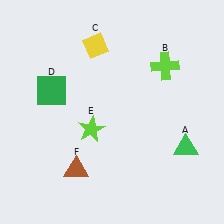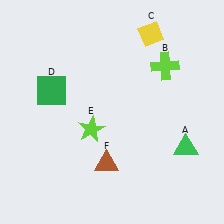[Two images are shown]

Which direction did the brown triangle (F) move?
The brown triangle (F) moved right.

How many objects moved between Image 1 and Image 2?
2 objects moved between the two images.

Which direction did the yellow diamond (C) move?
The yellow diamond (C) moved right.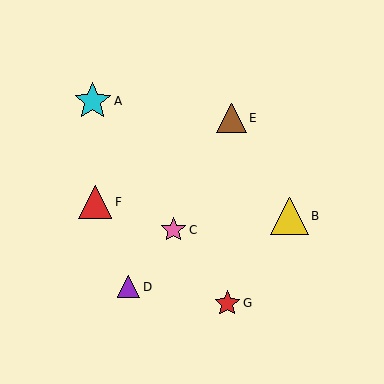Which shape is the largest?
The yellow triangle (labeled B) is the largest.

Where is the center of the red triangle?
The center of the red triangle is at (95, 202).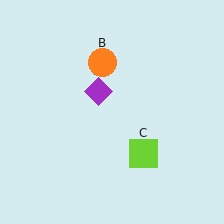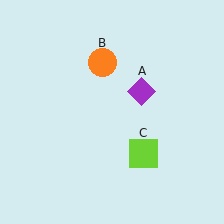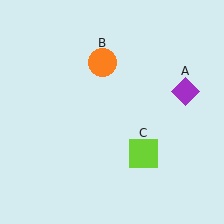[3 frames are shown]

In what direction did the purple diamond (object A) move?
The purple diamond (object A) moved right.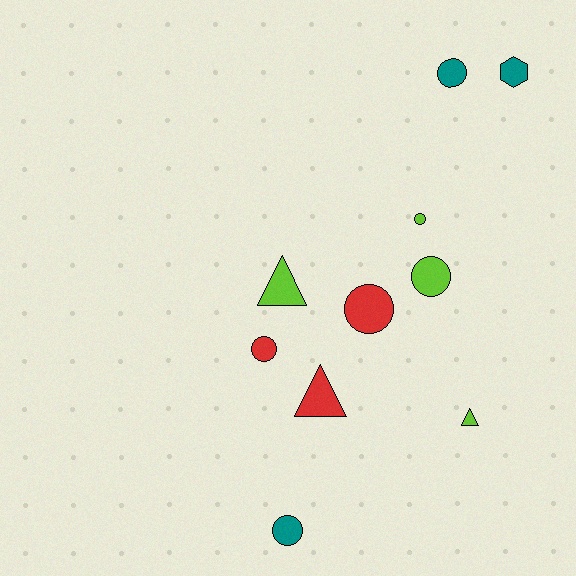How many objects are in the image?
There are 10 objects.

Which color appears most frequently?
Lime, with 4 objects.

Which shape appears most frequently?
Circle, with 6 objects.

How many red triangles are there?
There is 1 red triangle.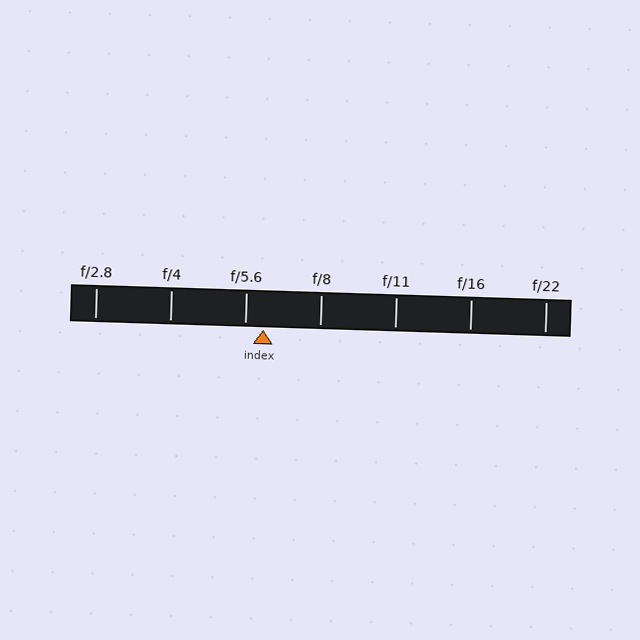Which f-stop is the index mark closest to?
The index mark is closest to f/5.6.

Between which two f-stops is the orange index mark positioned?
The index mark is between f/5.6 and f/8.